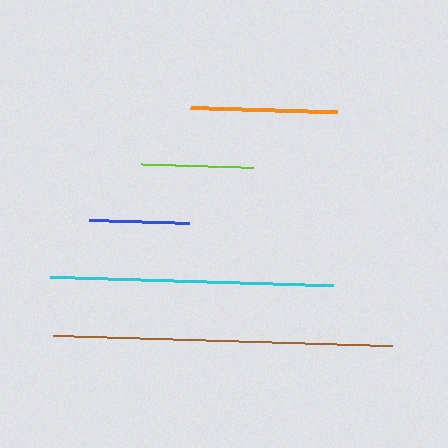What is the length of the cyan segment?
The cyan segment is approximately 283 pixels long.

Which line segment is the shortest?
The blue line is the shortest at approximately 100 pixels.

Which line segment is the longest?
The brown line is the longest at approximately 340 pixels.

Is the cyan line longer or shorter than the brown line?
The brown line is longer than the cyan line.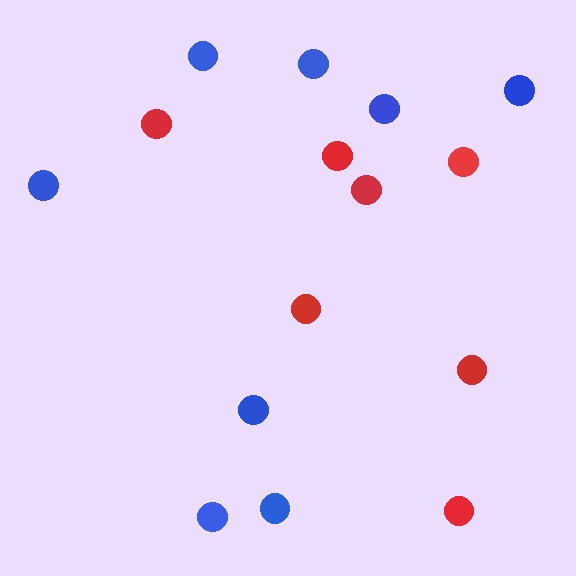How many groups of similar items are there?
There are 2 groups: one group of red circles (7) and one group of blue circles (8).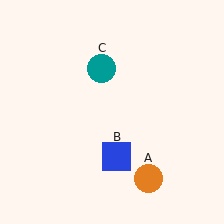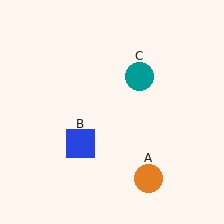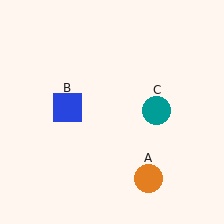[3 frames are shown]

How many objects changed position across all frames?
2 objects changed position: blue square (object B), teal circle (object C).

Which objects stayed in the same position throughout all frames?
Orange circle (object A) remained stationary.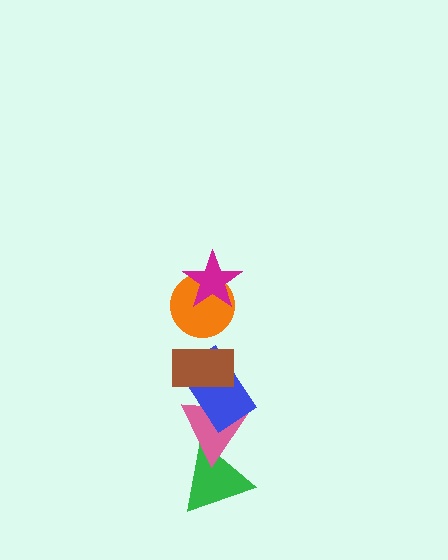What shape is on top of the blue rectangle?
The brown rectangle is on top of the blue rectangle.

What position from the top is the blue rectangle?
The blue rectangle is 4th from the top.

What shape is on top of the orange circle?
The magenta star is on top of the orange circle.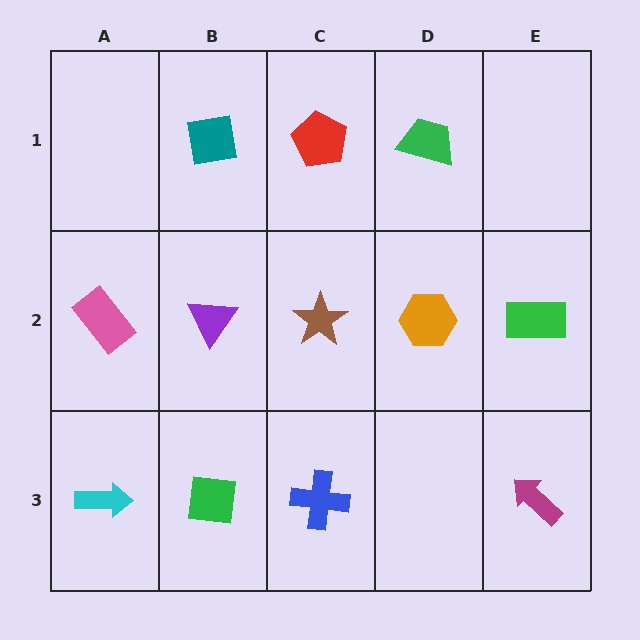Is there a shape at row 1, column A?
No, that cell is empty.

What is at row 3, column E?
A magenta arrow.